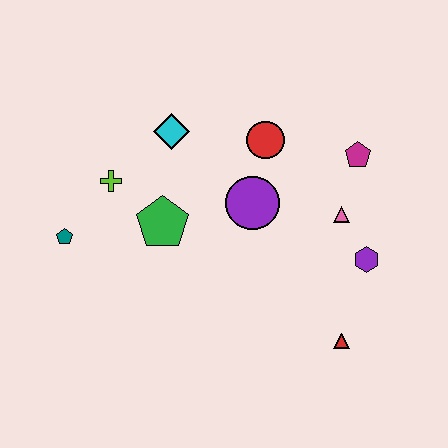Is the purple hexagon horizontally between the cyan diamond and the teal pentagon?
No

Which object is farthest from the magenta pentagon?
The teal pentagon is farthest from the magenta pentagon.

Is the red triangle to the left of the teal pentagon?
No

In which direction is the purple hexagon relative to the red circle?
The purple hexagon is below the red circle.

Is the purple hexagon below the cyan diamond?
Yes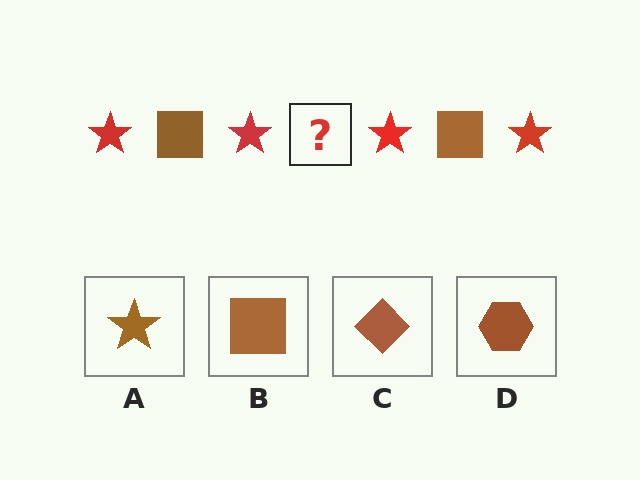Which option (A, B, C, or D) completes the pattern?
B.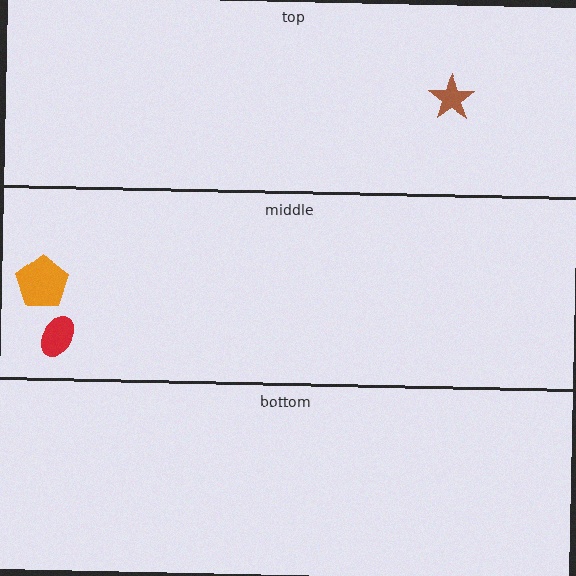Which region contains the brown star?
The top region.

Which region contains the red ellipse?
The middle region.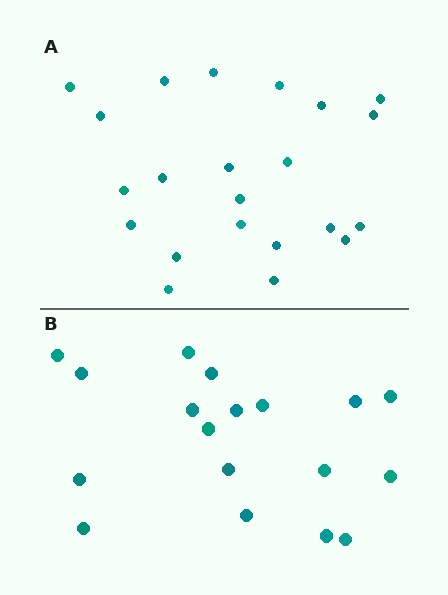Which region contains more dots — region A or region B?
Region A (the top region) has more dots.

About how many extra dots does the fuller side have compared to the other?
Region A has about 4 more dots than region B.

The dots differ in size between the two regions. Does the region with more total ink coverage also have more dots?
No. Region B has more total ink coverage because its dots are larger, but region A actually contains more individual dots. Total area can be misleading — the number of items is what matters here.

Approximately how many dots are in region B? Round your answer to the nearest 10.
About 20 dots. (The exact count is 18, which rounds to 20.)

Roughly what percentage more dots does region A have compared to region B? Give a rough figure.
About 20% more.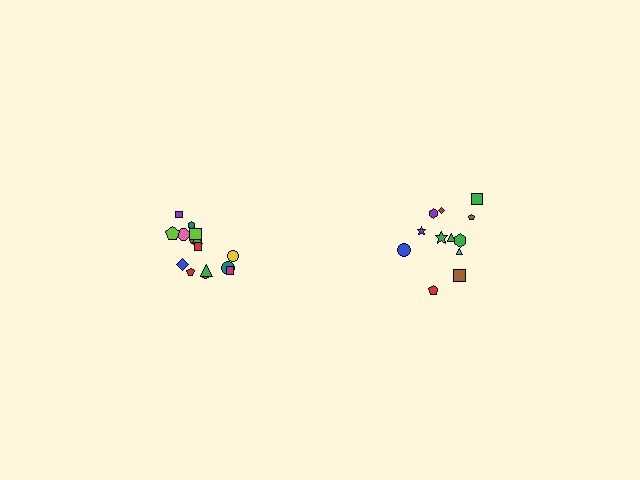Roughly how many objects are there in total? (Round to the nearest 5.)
Roughly 25 objects in total.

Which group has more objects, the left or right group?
The left group.